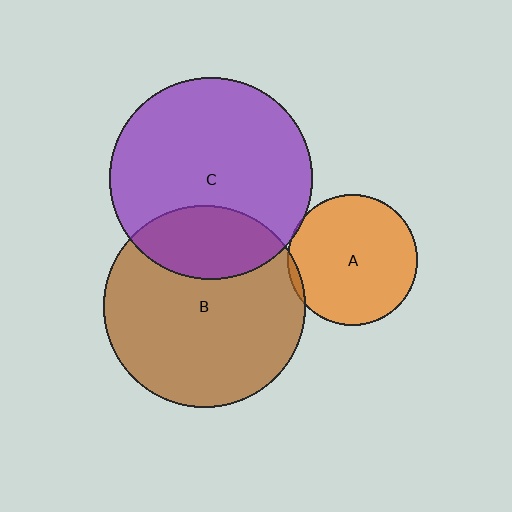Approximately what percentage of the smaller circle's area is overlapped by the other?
Approximately 25%.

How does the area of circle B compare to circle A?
Approximately 2.4 times.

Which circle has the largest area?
Circle C (purple).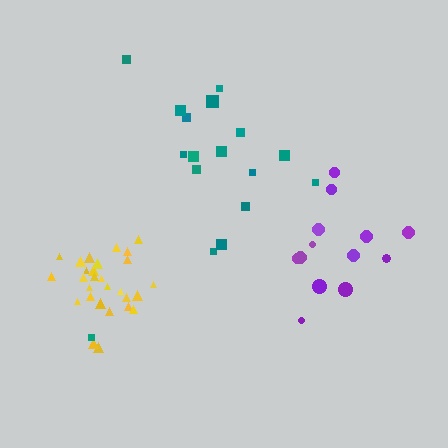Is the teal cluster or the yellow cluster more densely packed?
Yellow.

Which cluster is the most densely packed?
Yellow.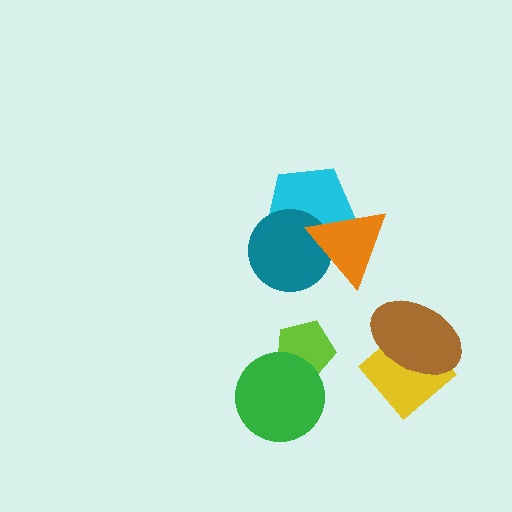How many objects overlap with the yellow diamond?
1 object overlaps with the yellow diamond.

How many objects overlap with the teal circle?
2 objects overlap with the teal circle.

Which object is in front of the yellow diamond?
The brown ellipse is in front of the yellow diamond.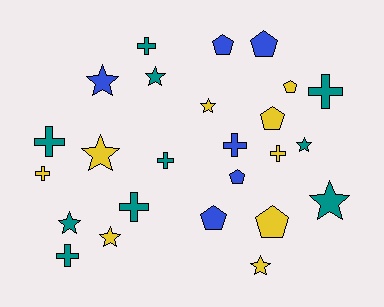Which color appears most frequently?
Teal, with 10 objects.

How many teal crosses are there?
There are 6 teal crosses.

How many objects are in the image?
There are 25 objects.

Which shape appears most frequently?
Cross, with 9 objects.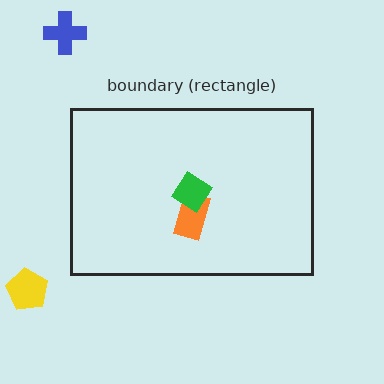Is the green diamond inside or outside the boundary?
Inside.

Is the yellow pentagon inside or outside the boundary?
Outside.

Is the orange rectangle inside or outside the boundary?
Inside.